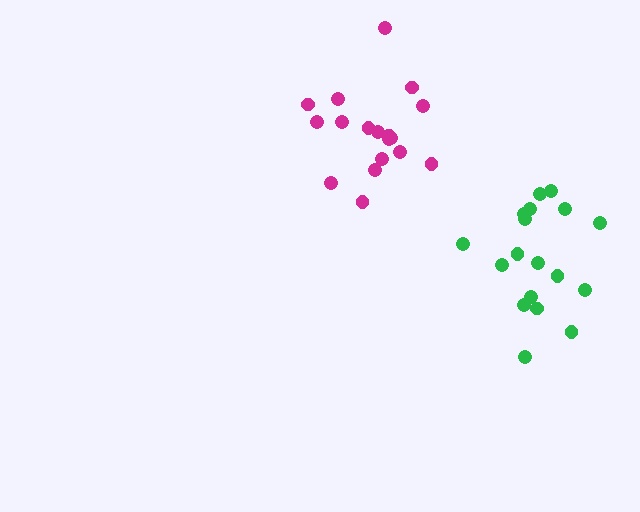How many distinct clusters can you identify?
There are 2 distinct clusters.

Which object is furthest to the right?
The green cluster is rightmost.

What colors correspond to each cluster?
The clusters are colored: magenta, green.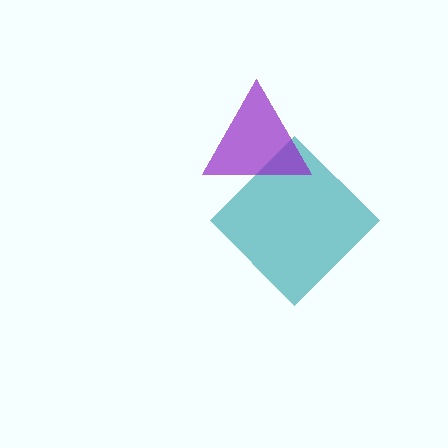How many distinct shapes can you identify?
There are 2 distinct shapes: a teal diamond, a purple triangle.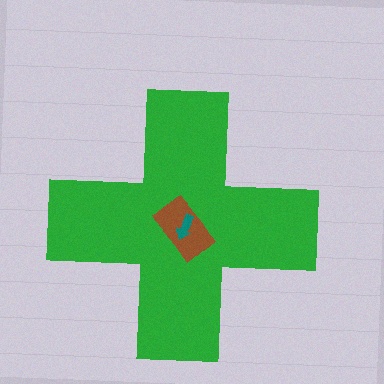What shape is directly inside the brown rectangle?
The teal arrow.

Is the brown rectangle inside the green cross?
Yes.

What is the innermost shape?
The teal arrow.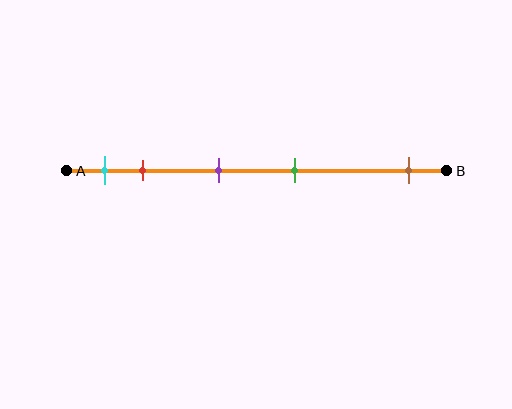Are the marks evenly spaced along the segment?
No, the marks are not evenly spaced.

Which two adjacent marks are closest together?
The cyan and red marks are the closest adjacent pair.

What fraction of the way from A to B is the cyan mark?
The cyan mark is approximately 10% (0.1) of the way from A to B.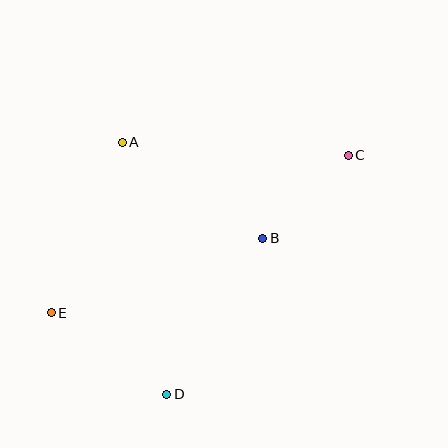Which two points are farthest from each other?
Points C and E are farthest from each other.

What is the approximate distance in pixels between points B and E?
The distance between B and E is approximately 224 pixels.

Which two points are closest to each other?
Points B and C are closest to each other.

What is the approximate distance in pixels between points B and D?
The distance between B and D is approximately 184 pixels.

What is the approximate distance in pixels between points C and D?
The distance between C and D is approximately 301 pixels.